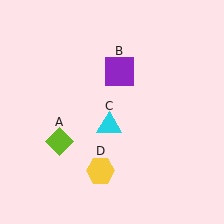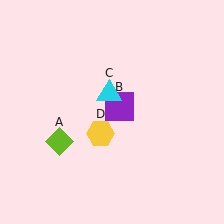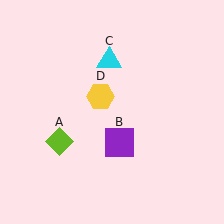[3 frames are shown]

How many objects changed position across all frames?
3 objects changed position: purple square (object B), cyan triangle (object C), yellow hexagon (object D).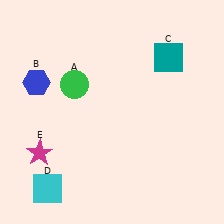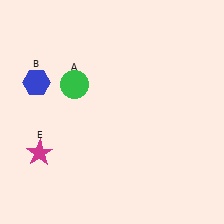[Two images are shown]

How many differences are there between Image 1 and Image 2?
There are 2 differences between the two images.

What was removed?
The cyan square (D), the teal square (C) were removed in Image 2.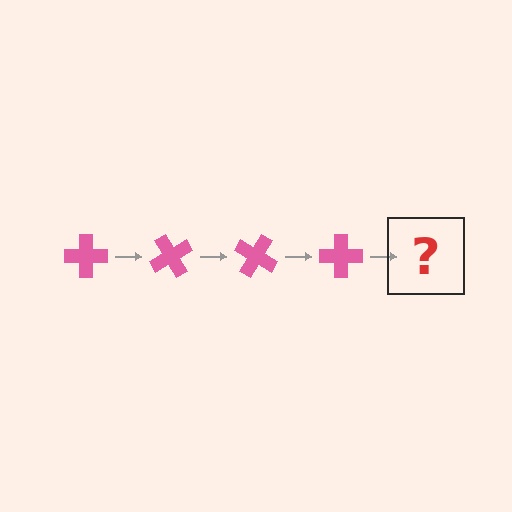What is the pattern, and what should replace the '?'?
The pattern is that the cross rotates 60 degrees each step. The '?' should be a pink cross rotated 240 degrees.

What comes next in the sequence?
The next element should be a pink cross rotated 240 degrees.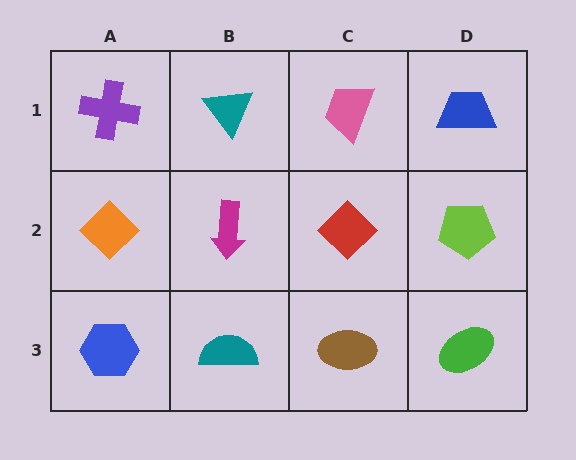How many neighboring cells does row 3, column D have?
2.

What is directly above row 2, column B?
A teal triangle.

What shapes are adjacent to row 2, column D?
A blue trapezoid (row 1, column D), a green ellipse (row 3, column D), a red diamond (row 2, column C).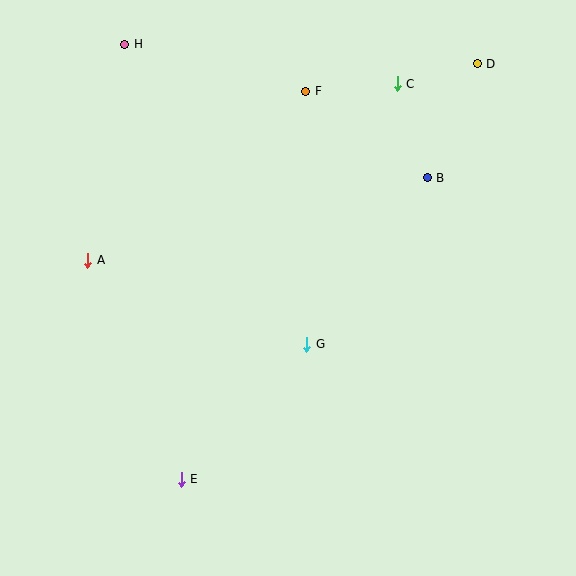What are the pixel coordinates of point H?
Point H is at (125, 44).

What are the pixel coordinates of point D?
Point D is at (477, 64).